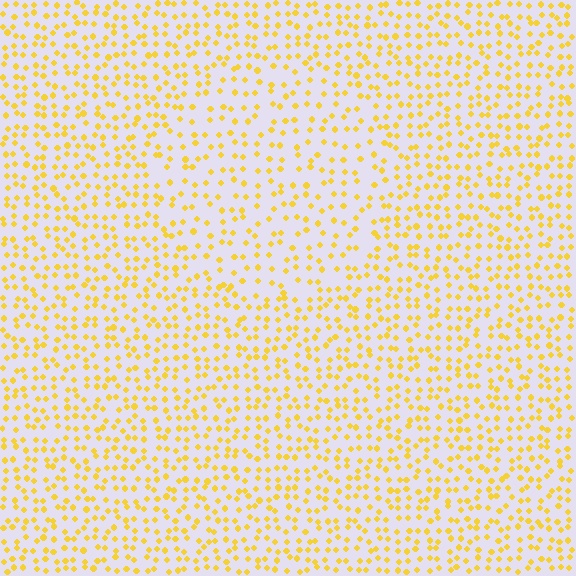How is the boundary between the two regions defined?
The boundary is defined by a change in element density (approximately 1.6x ratio). All elements are the same color, size, and shape.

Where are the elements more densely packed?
The elements are more densely packed outside the circle boundary.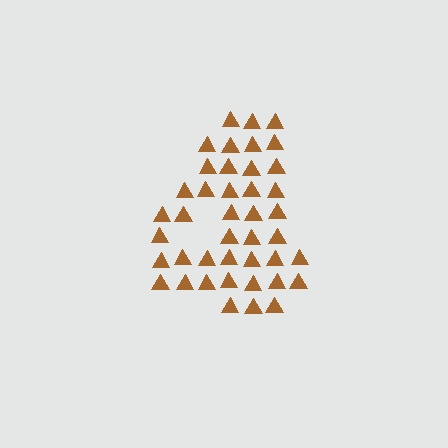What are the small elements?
The small elements are triangles.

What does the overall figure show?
The overall figure shows the digit 4.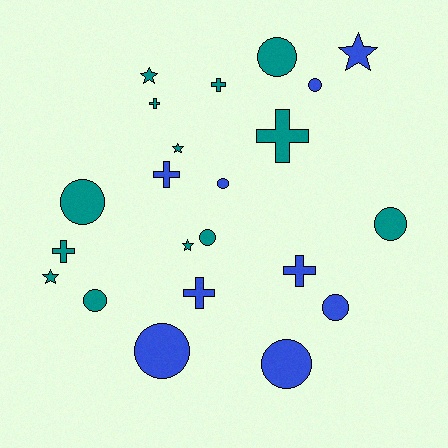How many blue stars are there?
There is 1 blue star.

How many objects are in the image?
There are 22 objects.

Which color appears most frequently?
Teal, with 13 objects.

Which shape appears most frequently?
Circle, with 10 objects.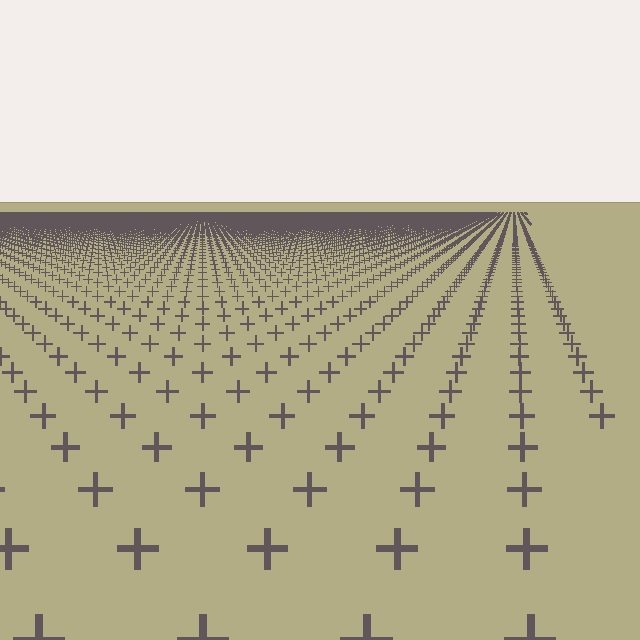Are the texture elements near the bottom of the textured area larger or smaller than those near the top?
Larger. Near the bottom, elements are closer to the viewer and appear at a bigger on-screen size.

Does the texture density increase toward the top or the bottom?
Density increases toward the top.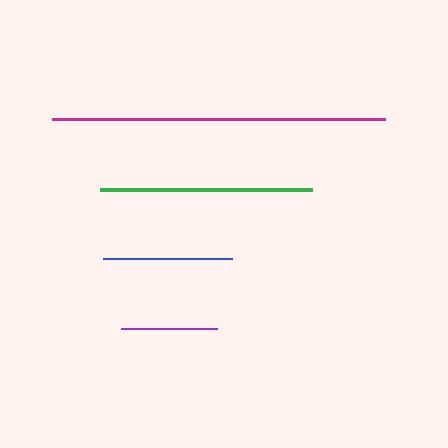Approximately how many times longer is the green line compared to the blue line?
The green line is approximately 1.6 times the length of the blue line.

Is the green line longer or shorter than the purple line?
The green line is longer than the purple line.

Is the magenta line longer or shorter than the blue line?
The magenta line is longer than the blue line.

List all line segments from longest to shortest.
From longest to shortest: magenta, green, blue, purple.